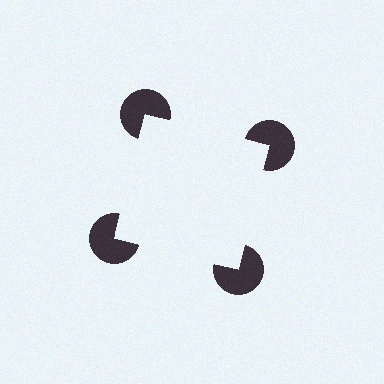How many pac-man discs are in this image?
There are 4 — one at each vertex of the illusory square.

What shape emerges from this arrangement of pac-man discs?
An illusory square — its edges are inferred from the aligned wedge cuts in the pac-man discs, not physically drawn.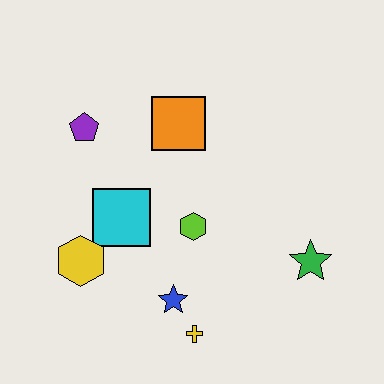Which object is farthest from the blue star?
The purple pentagon is farthest from the blue star.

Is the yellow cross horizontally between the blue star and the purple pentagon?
No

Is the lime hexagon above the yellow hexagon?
Yes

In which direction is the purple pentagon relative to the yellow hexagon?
The purple pentagon is above the yellow hexagon.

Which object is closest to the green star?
The lime hexagon is closest to the green star.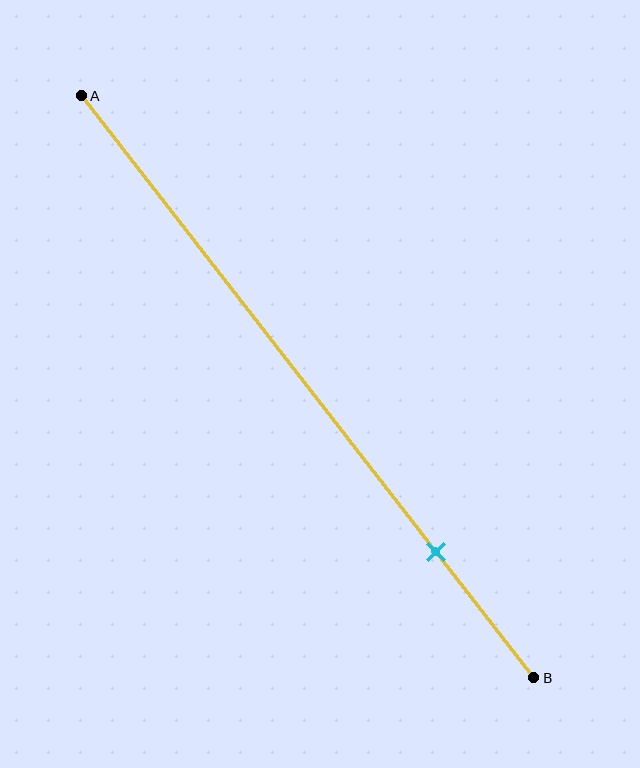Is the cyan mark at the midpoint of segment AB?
No, the mark is at about 80% from A, not at the 50% midpoint.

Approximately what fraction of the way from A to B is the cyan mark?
The cyan mark is approximately 80% of the way from A to B.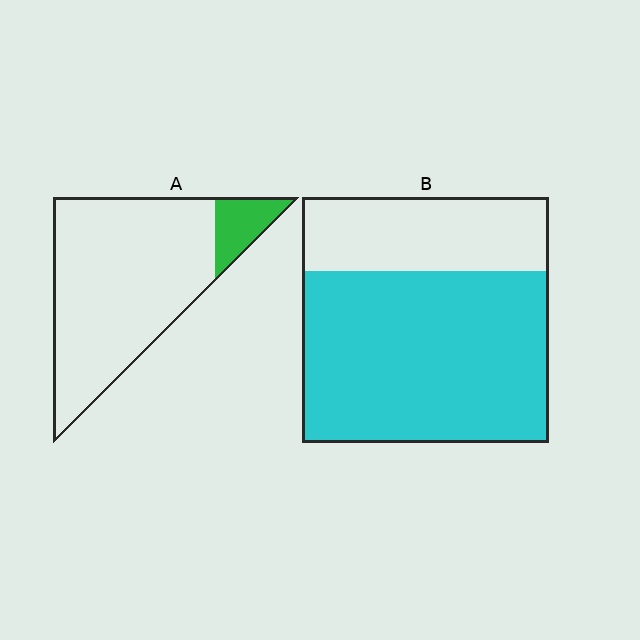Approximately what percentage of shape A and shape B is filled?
A is approximately 10% and B is approximately 70%.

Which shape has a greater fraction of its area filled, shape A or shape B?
Shape B.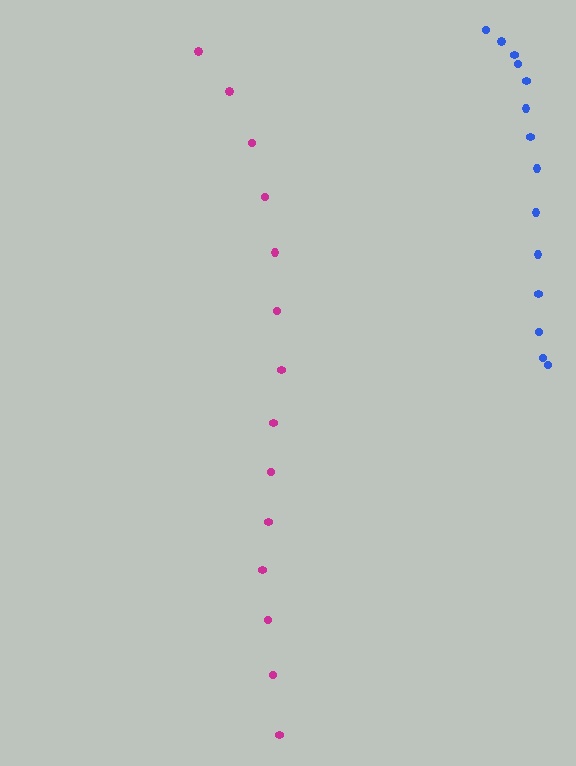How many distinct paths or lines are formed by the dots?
There are 2 distinct paths.